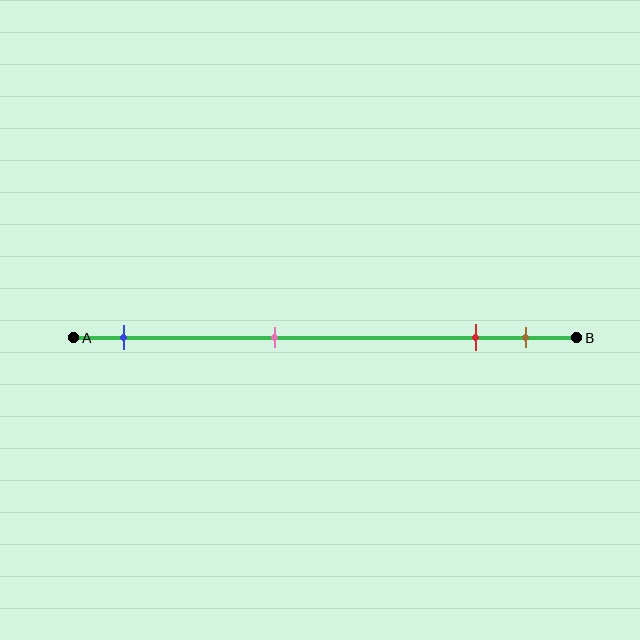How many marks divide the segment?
There are 4 marks dividing the segment.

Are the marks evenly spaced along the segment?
No, the marks are not evenly spaced.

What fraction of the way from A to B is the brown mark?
The brown mark is approximately 90% (0.9) of the way from A to B.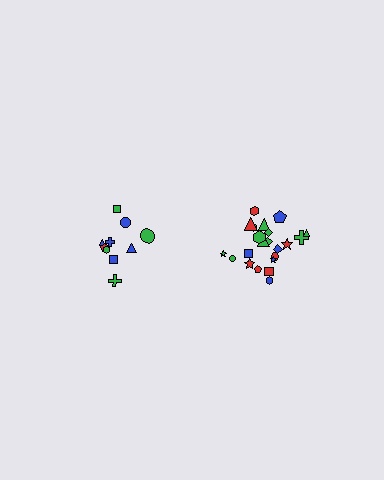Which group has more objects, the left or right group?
The right group.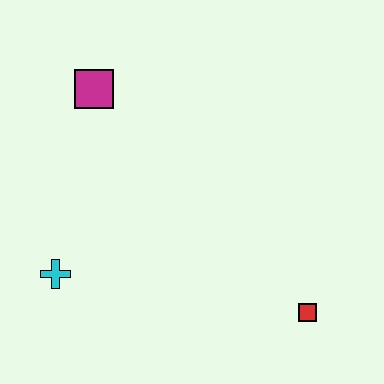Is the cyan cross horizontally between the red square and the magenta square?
No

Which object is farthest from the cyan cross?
The red square is farthest from the cyan cross.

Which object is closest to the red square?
The cyan cross is closest to the red square.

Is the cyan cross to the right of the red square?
No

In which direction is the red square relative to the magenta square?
The red square is below the magenta square.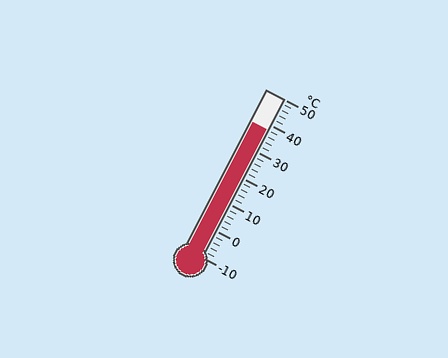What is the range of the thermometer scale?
The thermometer scale ranges from -10°C to 50°C.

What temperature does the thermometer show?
The thermometer shows approximately 38°C.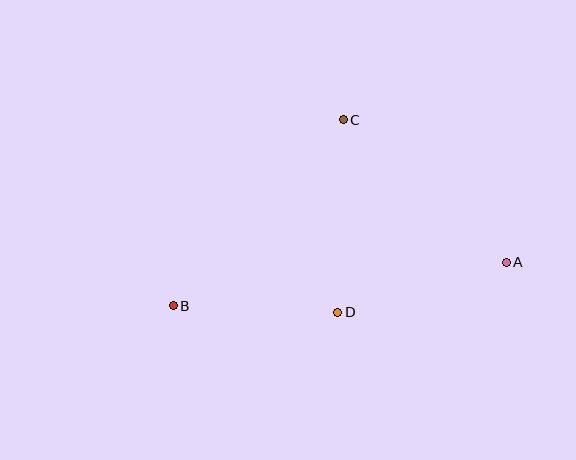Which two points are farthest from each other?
Points A and B are farthest from each other.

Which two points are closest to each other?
Points B and D are closest to each other.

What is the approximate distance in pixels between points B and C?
The distance between B and C is approximately 252 pixels.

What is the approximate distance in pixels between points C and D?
The distance between C and D is approximately 193 pixels.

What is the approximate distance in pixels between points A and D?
The distance between A and D is approximately 176 pixels.